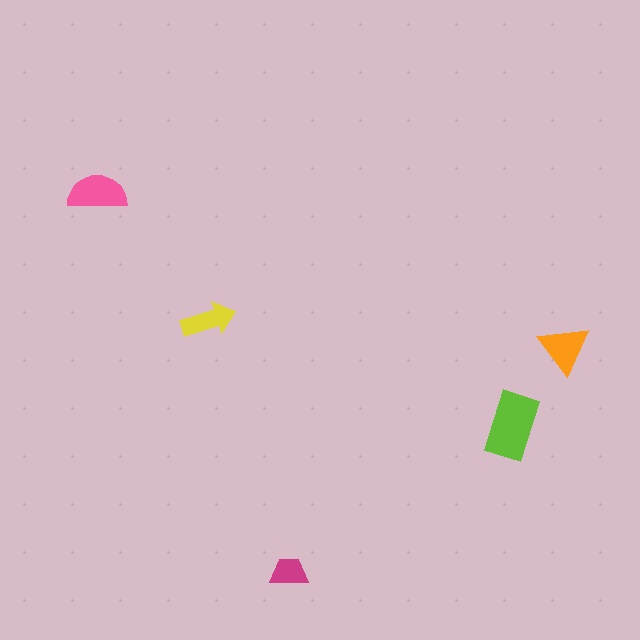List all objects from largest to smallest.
The lime rectangle, the pink semicircle, the orange triangle, the yellow arrow, the magenta trapezoid.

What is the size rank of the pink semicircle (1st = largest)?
2nd.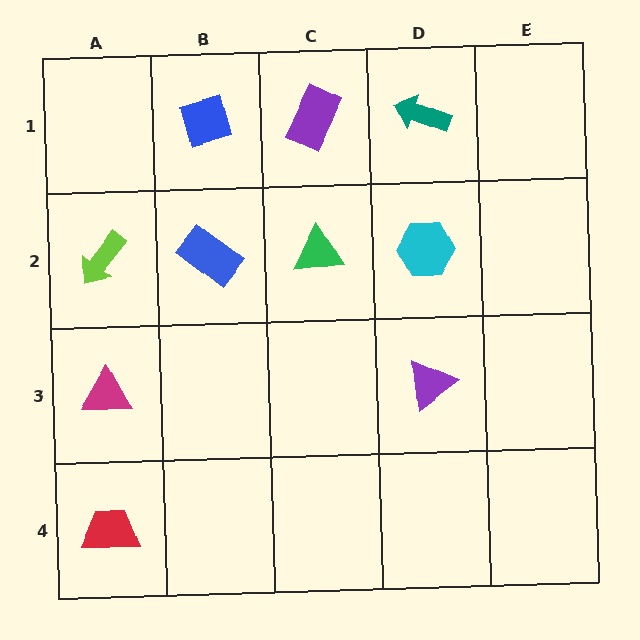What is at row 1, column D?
A teal arrow.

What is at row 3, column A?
A magenta triangle.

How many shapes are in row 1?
3 shapes.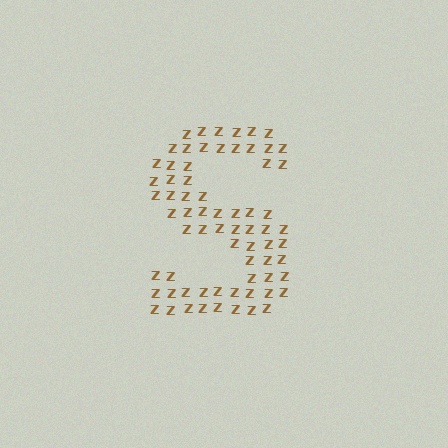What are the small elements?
The small elements are letter Z's.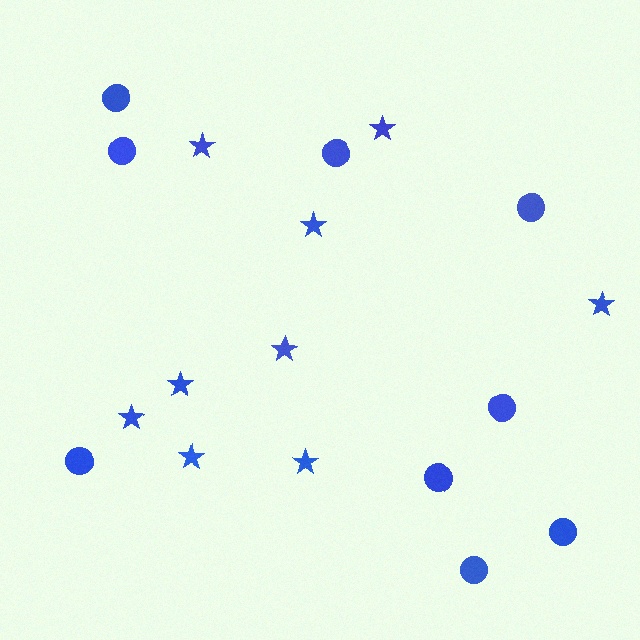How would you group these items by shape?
There are 2 groups: one group of stars (9) and one group of circles (9).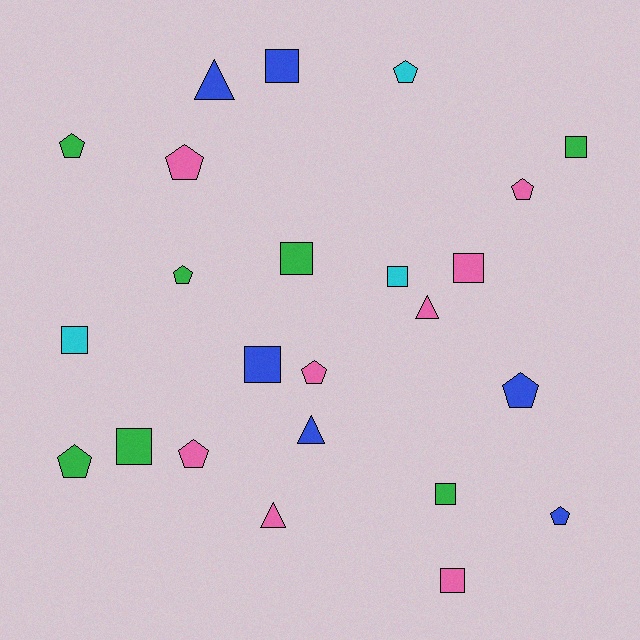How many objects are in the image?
There are 24 objects.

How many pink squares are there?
There are 2 pink squares.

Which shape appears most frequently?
Square, with 10 objects.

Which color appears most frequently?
Pink, with 8 objects.